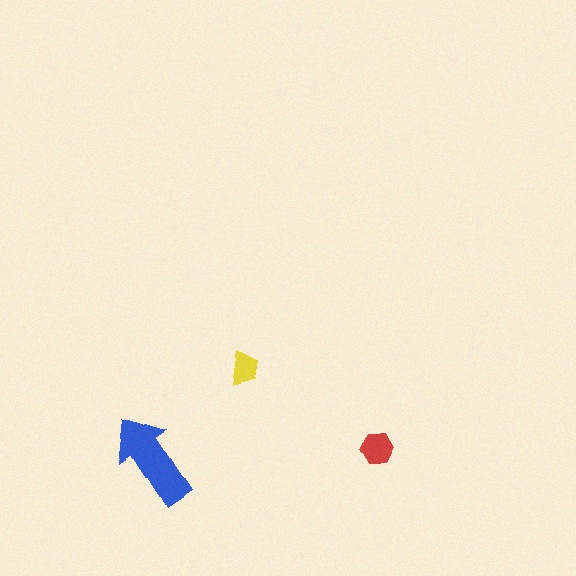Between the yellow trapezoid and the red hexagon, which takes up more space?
The red hexagon.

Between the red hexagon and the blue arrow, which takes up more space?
The blue arrow.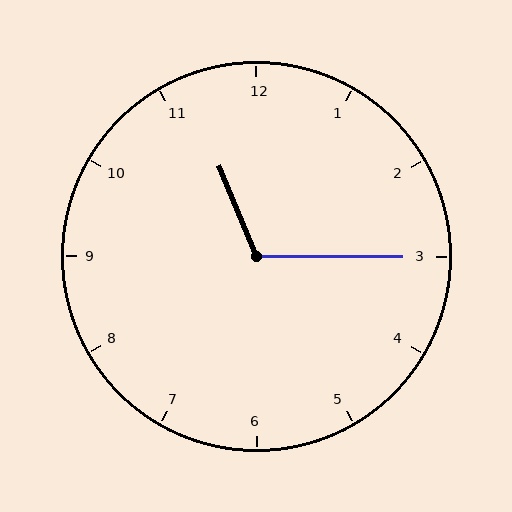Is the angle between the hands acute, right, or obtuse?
It is obtuse.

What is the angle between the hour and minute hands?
Approximately 112 degrees.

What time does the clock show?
11:15.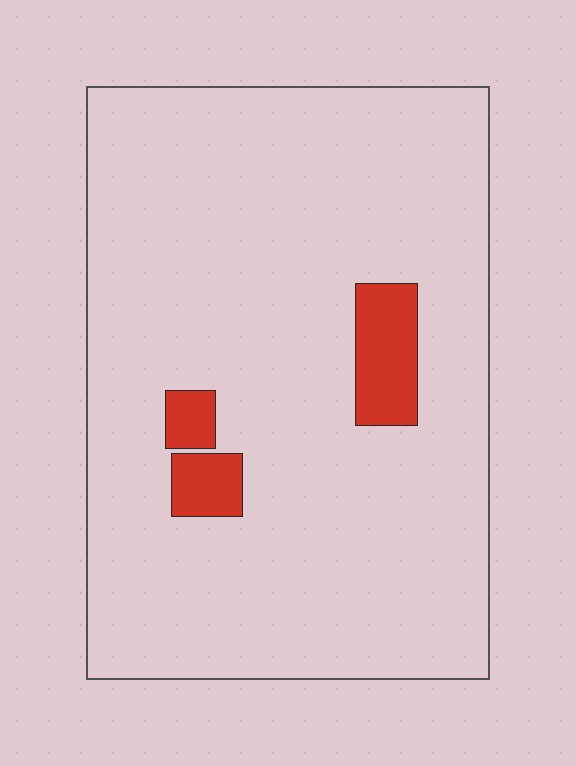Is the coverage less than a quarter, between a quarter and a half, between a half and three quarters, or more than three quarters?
Less than a quarter.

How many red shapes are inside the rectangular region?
3.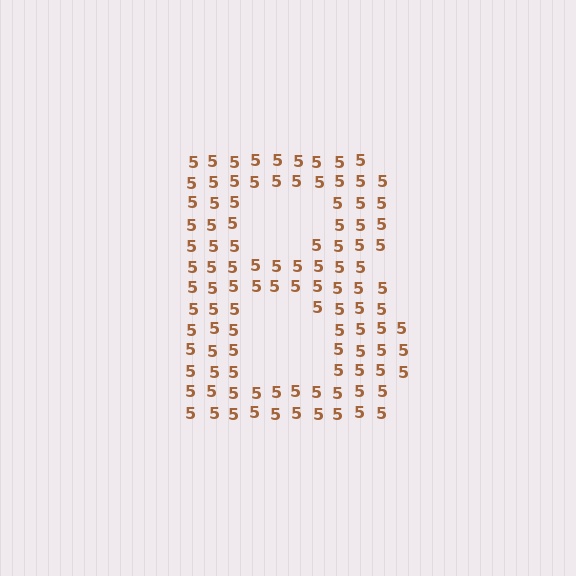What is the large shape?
The large shape is the letter B.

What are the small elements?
The small elements are digit 5's.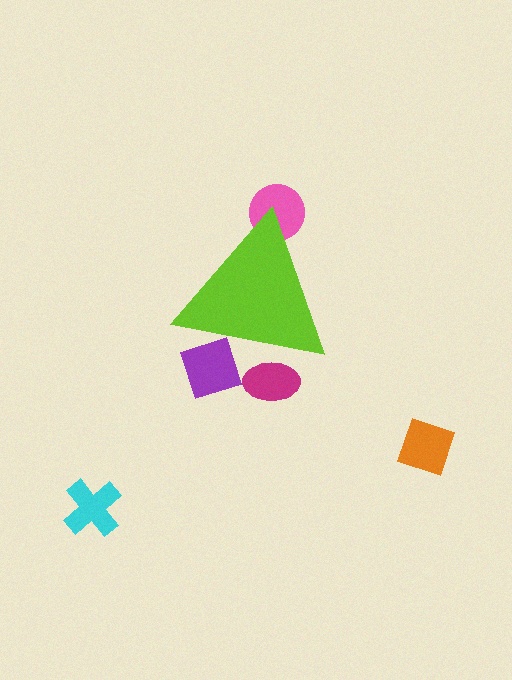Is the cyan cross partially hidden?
No, the cyan cross is fully visible.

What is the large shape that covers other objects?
A lime triangle.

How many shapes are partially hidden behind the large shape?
3 shapes are partially hidden.